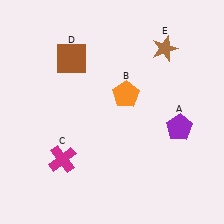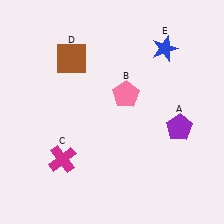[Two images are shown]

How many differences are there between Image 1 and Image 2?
There are 2 differences between the two images.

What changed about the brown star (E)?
In Image 1, E is brown. In Image 2, it changed to blue.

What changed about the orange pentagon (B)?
In Image 1, B is orange. In Image 2, it changed to pink.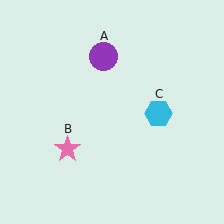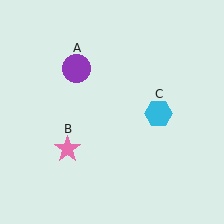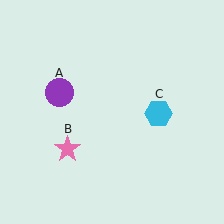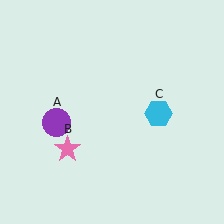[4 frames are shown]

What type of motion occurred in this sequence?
The purple circle (object A) rotated counterclockwise around the center of the scene.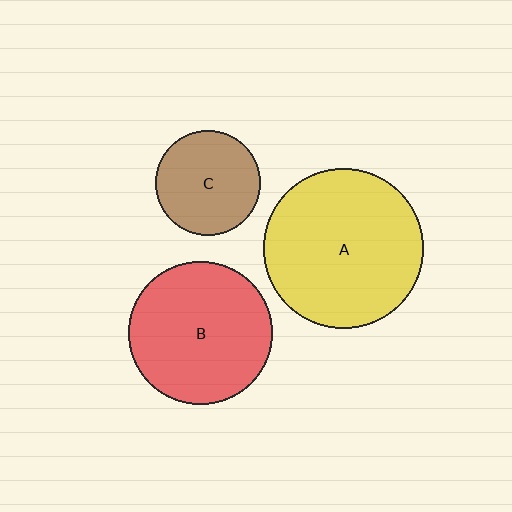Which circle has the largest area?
Circle A (yellow).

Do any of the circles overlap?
No, none of the circles overlap.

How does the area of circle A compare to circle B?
Approximately 1.2 times.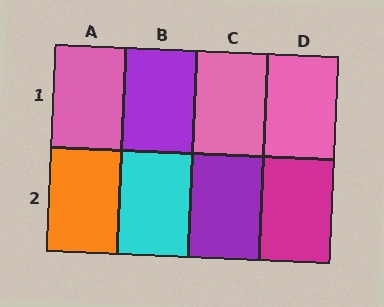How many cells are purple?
2 cells are purple.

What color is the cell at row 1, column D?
Pink.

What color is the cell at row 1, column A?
Pink.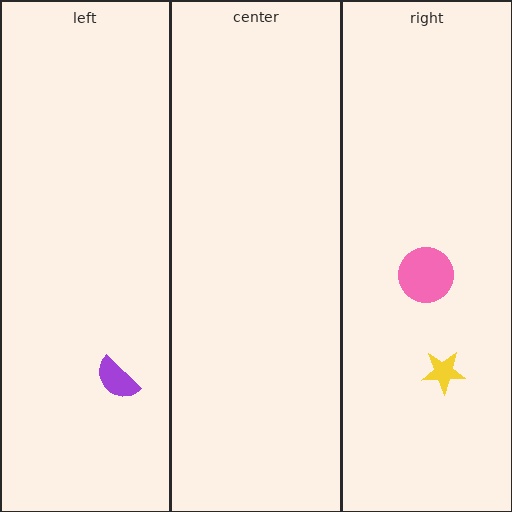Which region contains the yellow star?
The right region.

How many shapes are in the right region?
2.